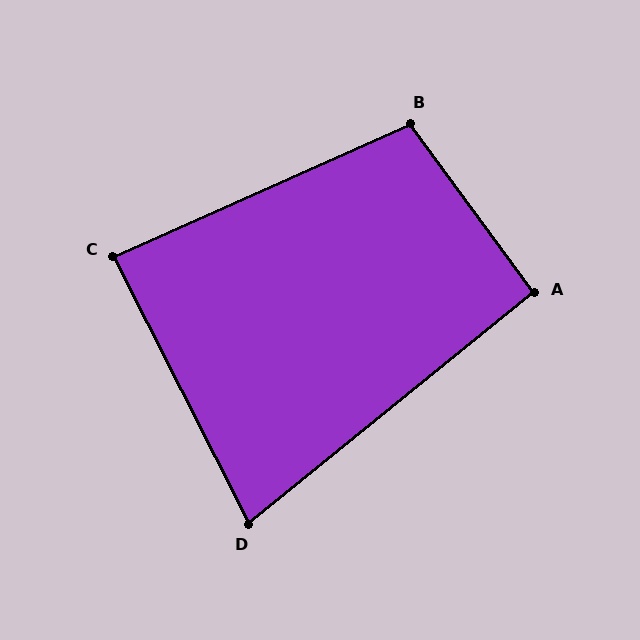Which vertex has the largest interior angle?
B, at approximately 102 degrees.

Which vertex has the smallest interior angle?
D, at approximately 78 degrees.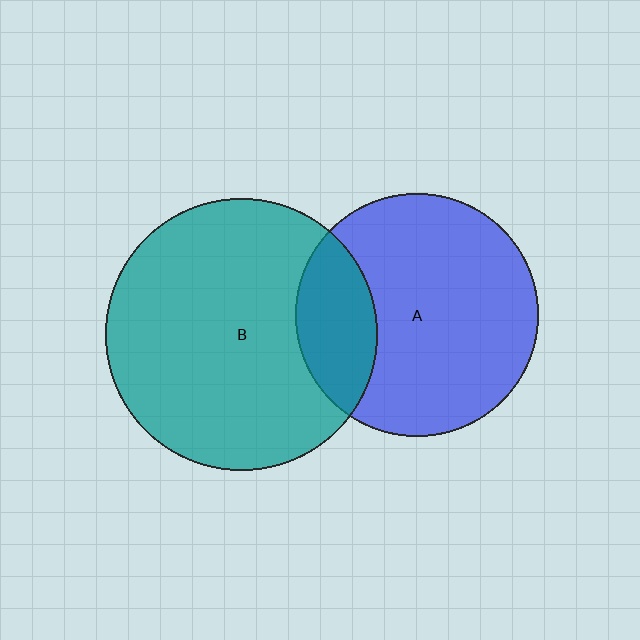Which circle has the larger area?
Circle B (teal).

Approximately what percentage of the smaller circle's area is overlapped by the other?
Approximately 25%.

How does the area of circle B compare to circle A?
Approximately 1.3 times.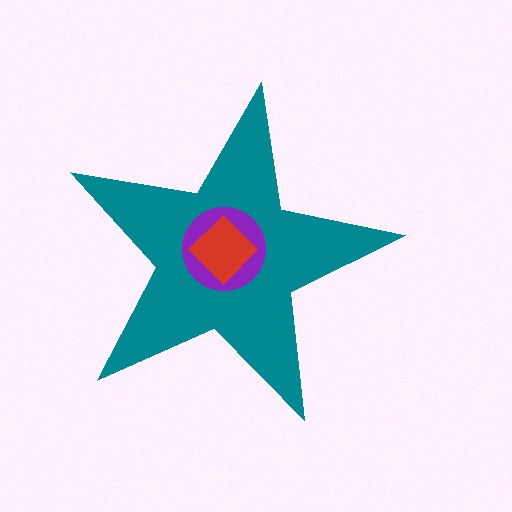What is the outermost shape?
The teal star.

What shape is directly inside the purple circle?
The red diamond.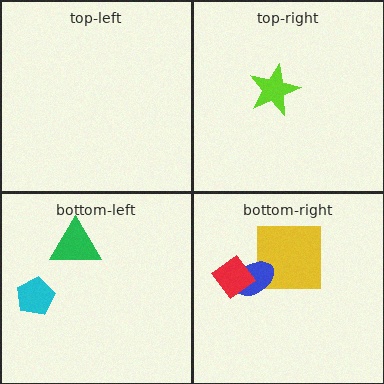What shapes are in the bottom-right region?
The yellow square, the blue ellipse, the red diamond.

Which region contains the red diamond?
The bottom-right region.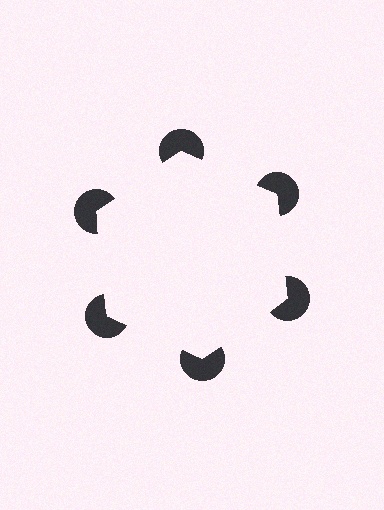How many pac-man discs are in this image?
There are 6 — one at each vertex of the illusory hexagon.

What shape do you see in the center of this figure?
An illusory hexagon — its edges are inferred from the aligned wedge cuts in the pac-man discs, not physically drawn.